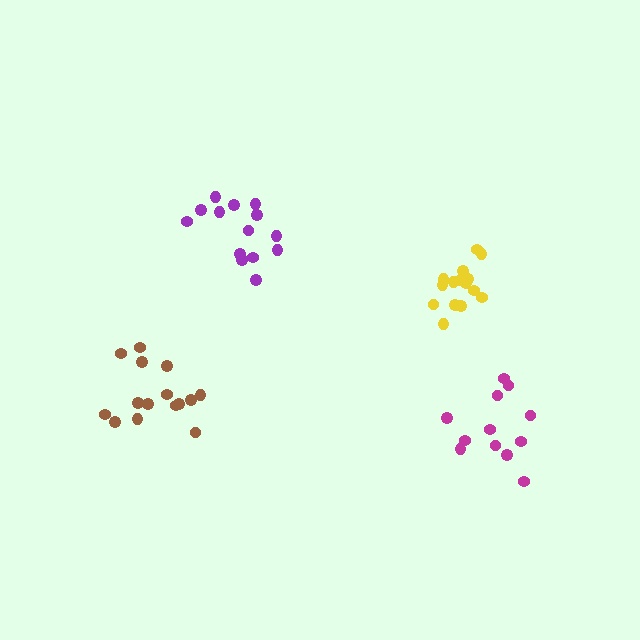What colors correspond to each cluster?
The clusters are colored: magenta, brown, purple, yellow.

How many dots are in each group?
Group 1: 12 dots, Group 2: 15 dots, Group 3: 14 dots, Group 4: 15 dots (56 total).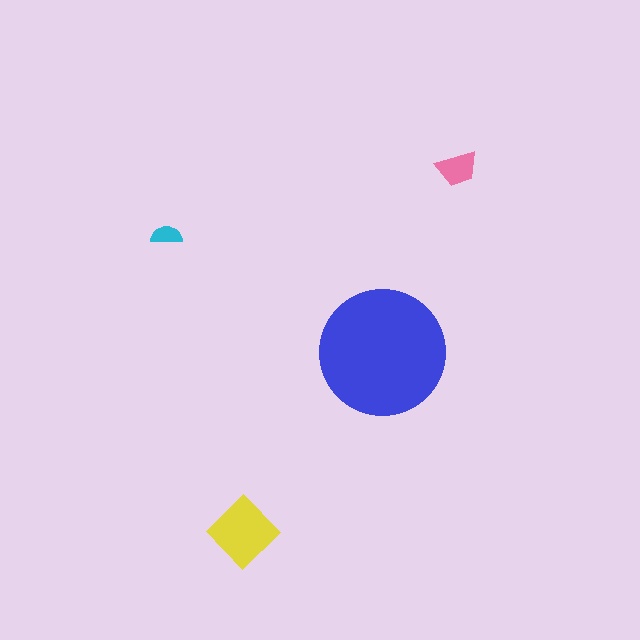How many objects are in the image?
There are 4 objects in the image.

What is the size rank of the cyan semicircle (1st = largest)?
4th.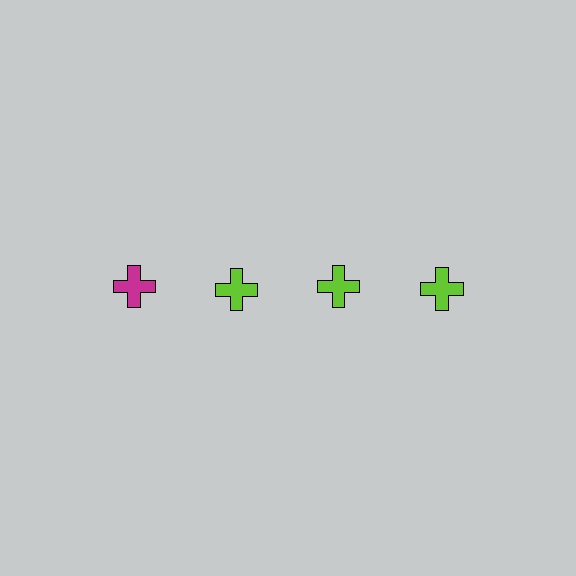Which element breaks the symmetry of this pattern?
The magenta cross in the top row, leftmost column breaks the symmetry. All other shapes are lime crosses.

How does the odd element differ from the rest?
It has a different color: magenta instead of lime.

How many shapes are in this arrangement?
There are 4 shapes arranged in a grid pattern.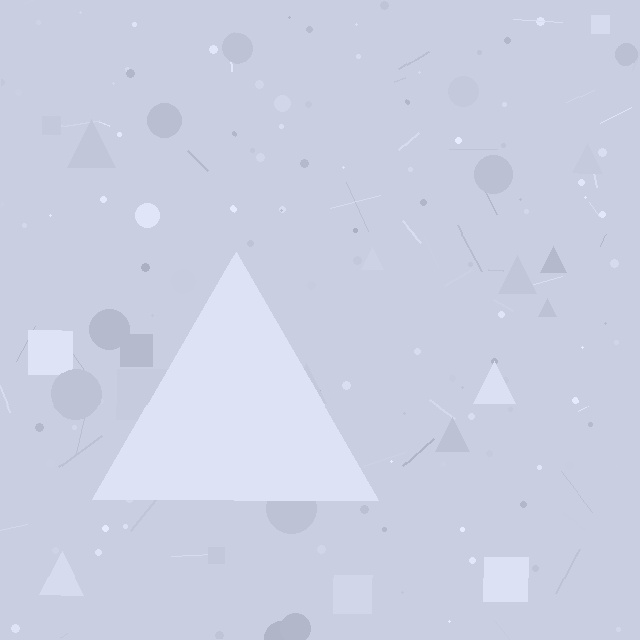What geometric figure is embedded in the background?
A triangle is embedded in the background.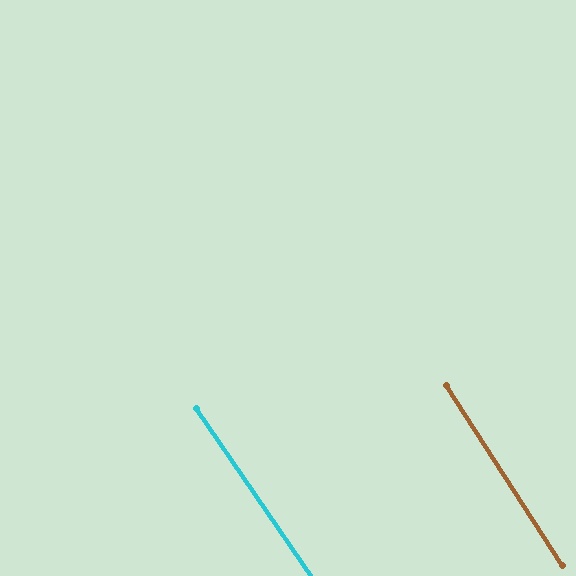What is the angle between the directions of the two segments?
Approximately 2 degrees.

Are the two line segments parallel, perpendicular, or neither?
Parallel — their directions differ by only 1.6°.